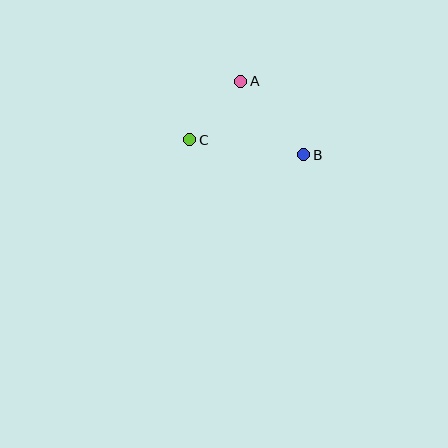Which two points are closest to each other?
Points A and C are closest to each other.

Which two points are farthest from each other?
Points B and C are farthest from each other.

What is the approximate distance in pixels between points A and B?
The distance between A and B is approximately 97 pixels.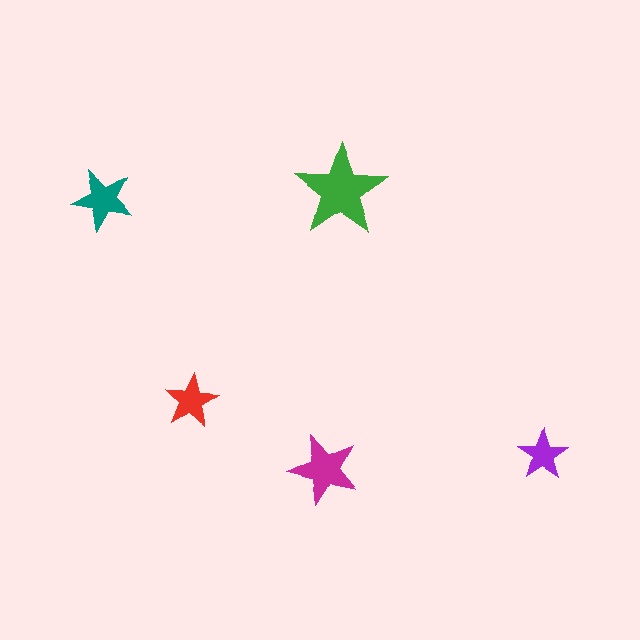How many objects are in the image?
There are 5 objects in the image.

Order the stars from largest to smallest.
the green one, the magenta one, the teal one, the red one, the purple one.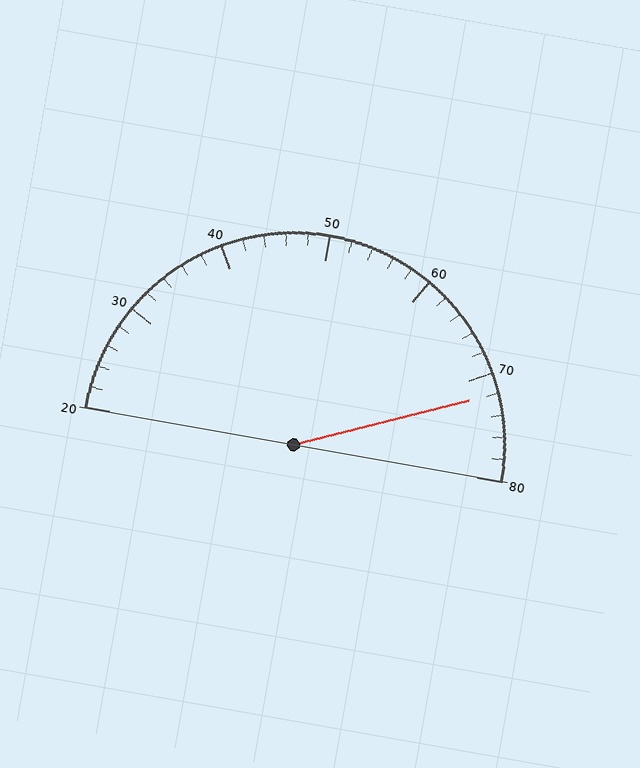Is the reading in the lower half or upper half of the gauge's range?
The reading is in the upper half of the range (20 to 80).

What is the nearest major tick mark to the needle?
The nearest major tick mark is 70.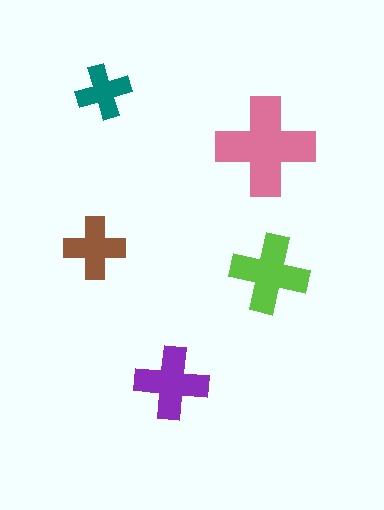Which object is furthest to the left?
The brown cross is leftmost.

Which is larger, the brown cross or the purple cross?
The purple one.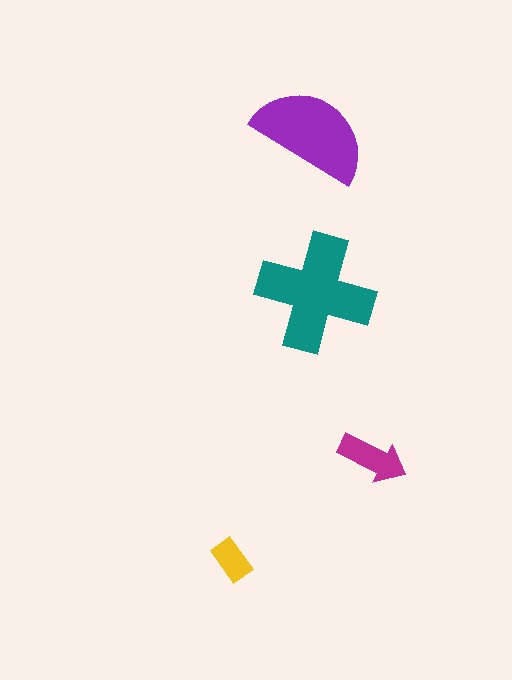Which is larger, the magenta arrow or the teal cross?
The teal cross.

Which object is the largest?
The teal cross.